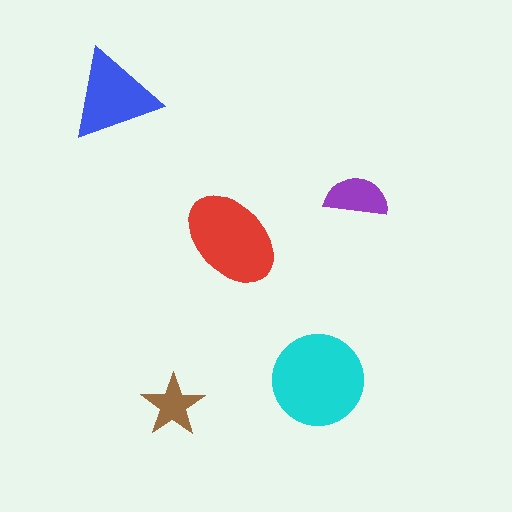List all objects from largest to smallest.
The cyan circle, the red ellipse, the blue triangle, the purple semicircle, the brown star.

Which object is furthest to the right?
The purple semicircle is rightmost.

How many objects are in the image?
There are 5 objects in the image.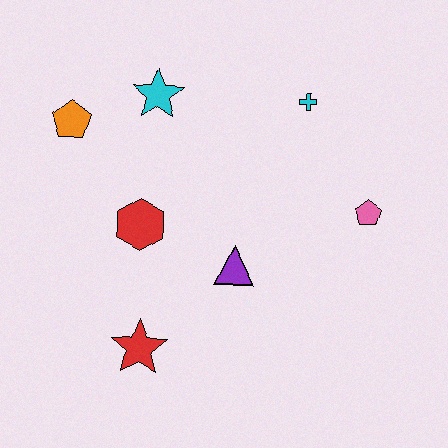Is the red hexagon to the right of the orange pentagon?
Yes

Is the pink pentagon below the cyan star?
Yes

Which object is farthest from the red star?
The cyan cross is farthest from the red star.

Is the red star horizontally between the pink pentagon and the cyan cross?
No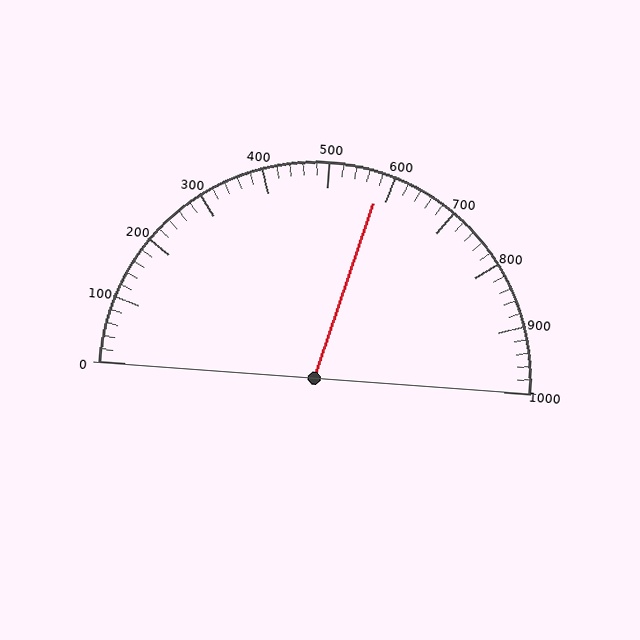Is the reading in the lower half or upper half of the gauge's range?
The reading is in the upper half of the range (0 to 1000).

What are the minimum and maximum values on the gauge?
The gauge ranges from 0 to 1000.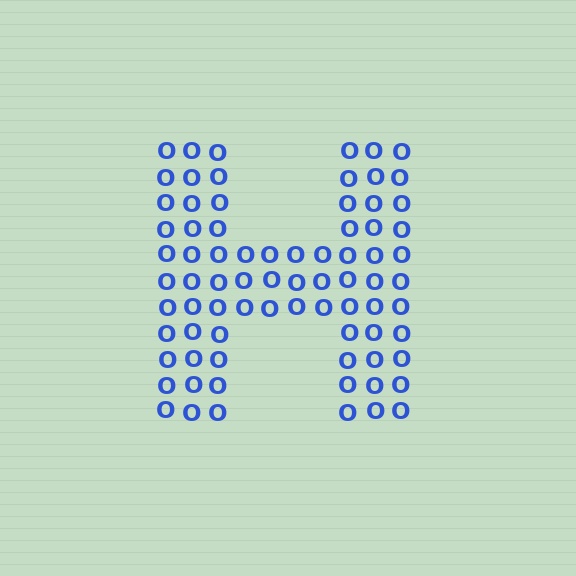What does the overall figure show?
The overall figure shows the letter H.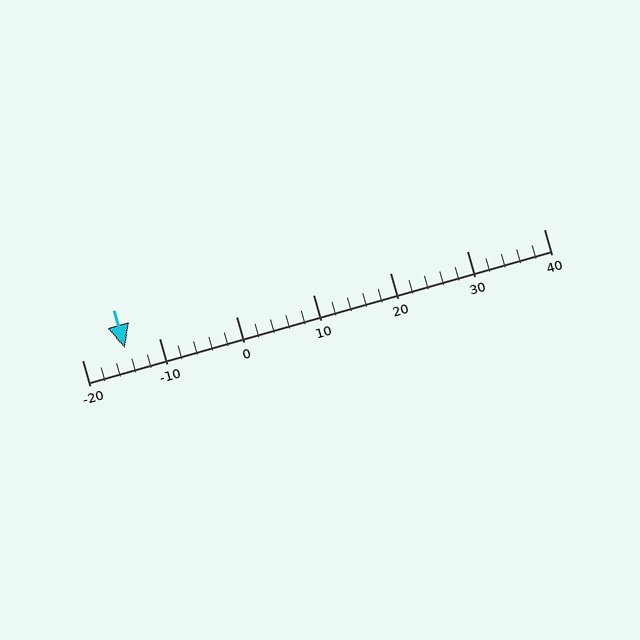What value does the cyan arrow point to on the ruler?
The cyan arrow points to approximately -14.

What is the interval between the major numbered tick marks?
The major tick marks are spaced 10 units apart.